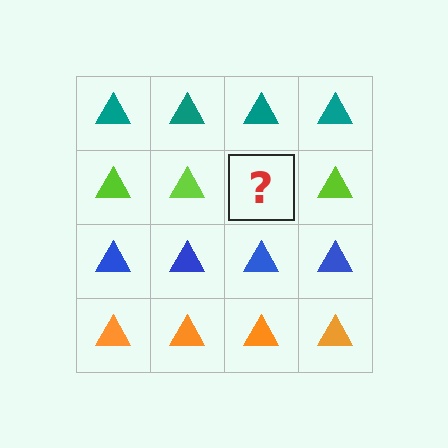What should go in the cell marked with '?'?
The missing cell should contain a lime triangle.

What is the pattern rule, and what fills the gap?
The rule is that each row has a consistent color. The gap should be filled with a lime triangle.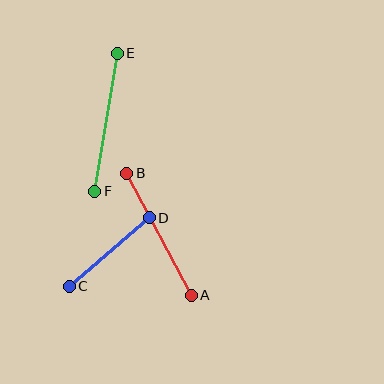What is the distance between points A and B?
The distance is approximately 138 pixels.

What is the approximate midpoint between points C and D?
The midpoint is at approximately (109, 252) pixels.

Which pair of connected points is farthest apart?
Points E and F are farthest apart.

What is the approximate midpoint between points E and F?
The midpoint is at approximately (106, 122) pixels.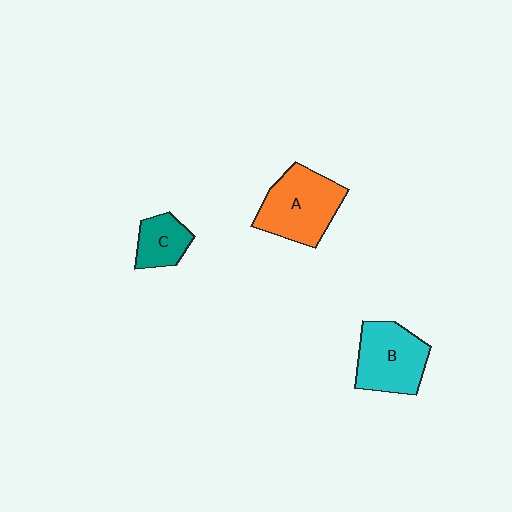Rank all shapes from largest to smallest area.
From largest to smallest: A (orange), B (cyan), C (teal).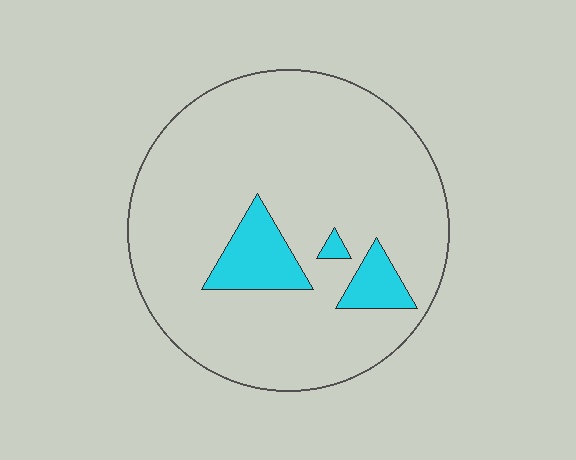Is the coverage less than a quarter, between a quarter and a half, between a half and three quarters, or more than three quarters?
Less than a quarter.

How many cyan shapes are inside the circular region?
3.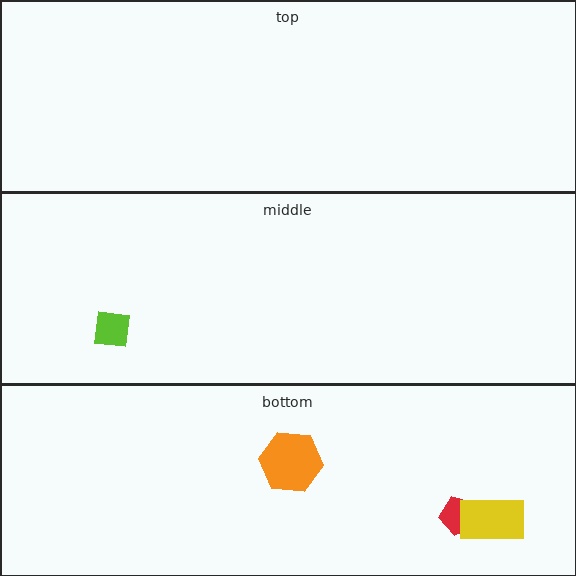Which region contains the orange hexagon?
The bottom region.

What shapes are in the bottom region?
The red pentagon, the orange hexagon, the yellow rectangle.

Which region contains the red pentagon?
The bottom region.